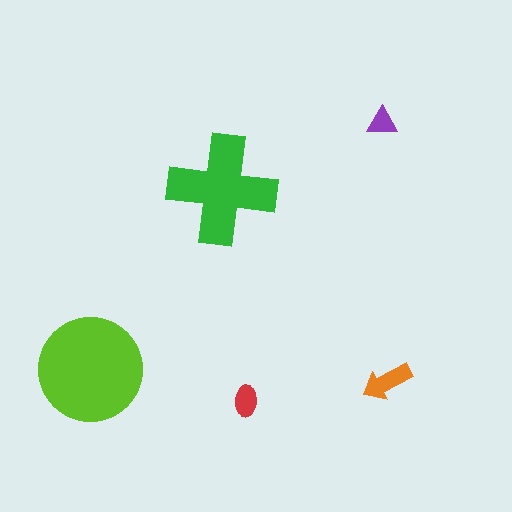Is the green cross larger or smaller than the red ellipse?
Larger.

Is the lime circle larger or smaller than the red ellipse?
Larger.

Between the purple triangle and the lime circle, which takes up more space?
The lime circle.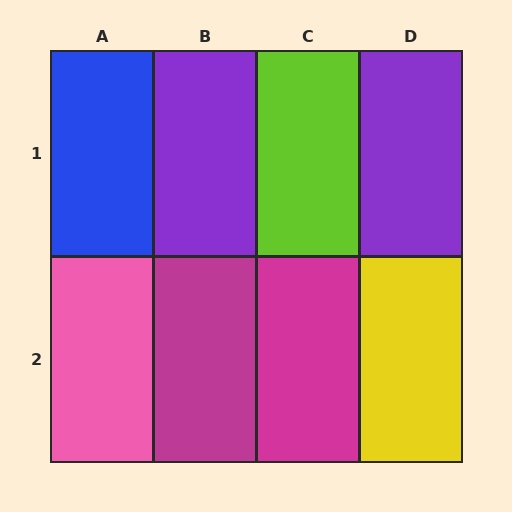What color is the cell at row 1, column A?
Blue.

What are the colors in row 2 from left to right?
Pink, magenta, magenta, yellow.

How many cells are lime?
1 cell is lime.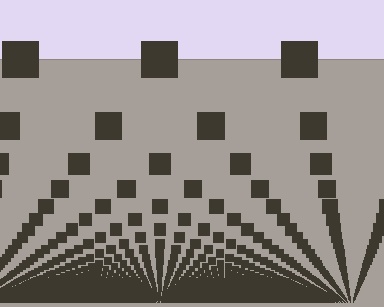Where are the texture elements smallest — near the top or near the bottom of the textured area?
Near the bottom.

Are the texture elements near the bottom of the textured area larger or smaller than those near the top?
Smaller. The gradient is inverted — elements near the bottom are smaller and denser.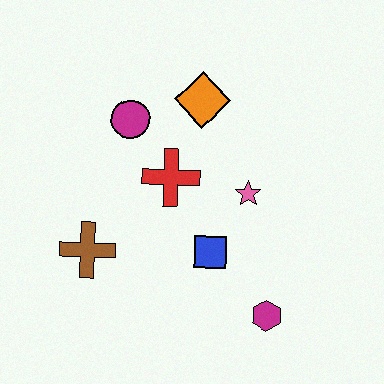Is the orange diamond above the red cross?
Yes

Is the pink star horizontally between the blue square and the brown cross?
No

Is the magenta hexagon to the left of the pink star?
No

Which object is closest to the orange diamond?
The magenta circle is closest to the orange diamond.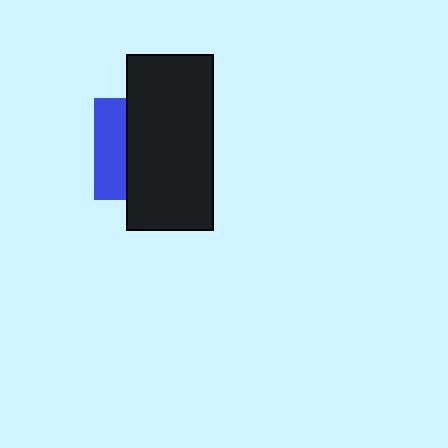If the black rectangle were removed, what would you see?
You would see the complete blue square.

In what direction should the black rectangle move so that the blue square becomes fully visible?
The black rectangle should move right. That is the shortest direction to clear the overlap and leave the blue square fully visible.